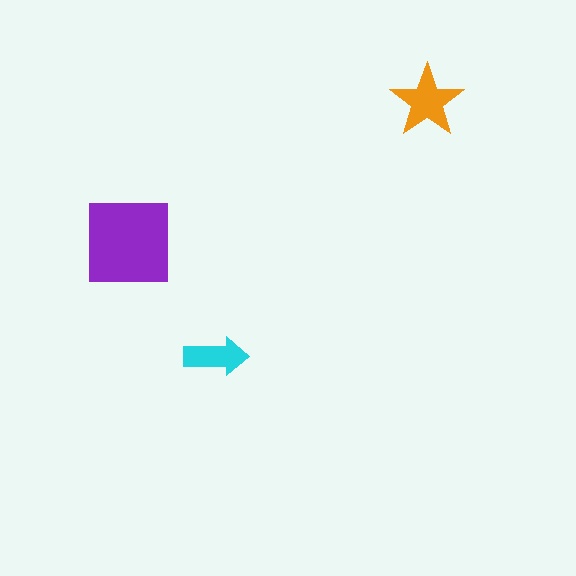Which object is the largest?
The purple square.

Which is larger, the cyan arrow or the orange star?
The orange star.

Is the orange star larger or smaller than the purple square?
Smaller.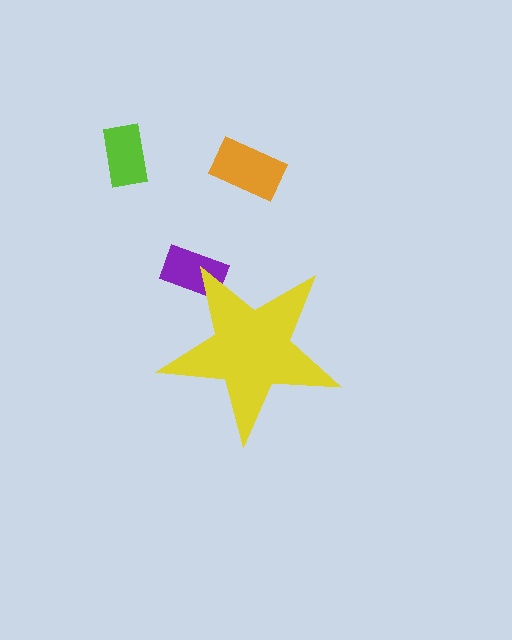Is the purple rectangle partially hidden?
Yes, the purple rectangle is partially hidden behind the yellow star.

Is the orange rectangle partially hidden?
No, the orange rectangle is fully visible.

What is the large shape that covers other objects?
A yellow star.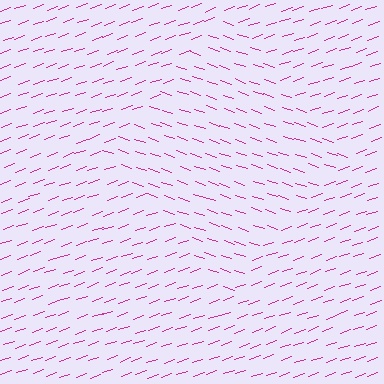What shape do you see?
I see a diamond.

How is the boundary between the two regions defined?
The boundary is defined purely by a change in line orientation (approximately 39 degrees difference). All lines are the same color and thickness.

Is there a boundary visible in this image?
Yes, there is a texture boundary formed by a change in line orientation.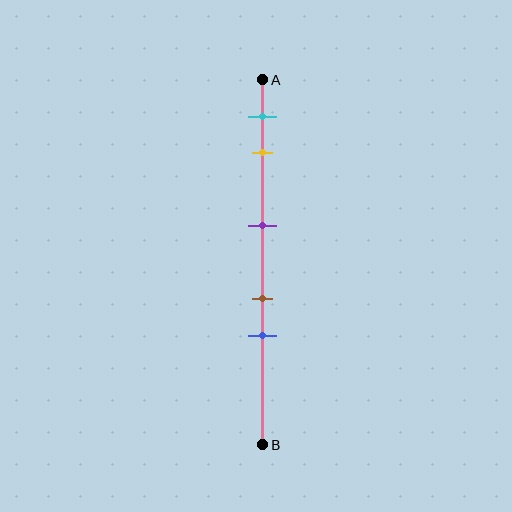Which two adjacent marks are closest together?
The brown and blue marks are the closest adjacent pair.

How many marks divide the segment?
There are 5 marks dividing the segment.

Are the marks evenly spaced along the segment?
No, the marks are not evenly spaced.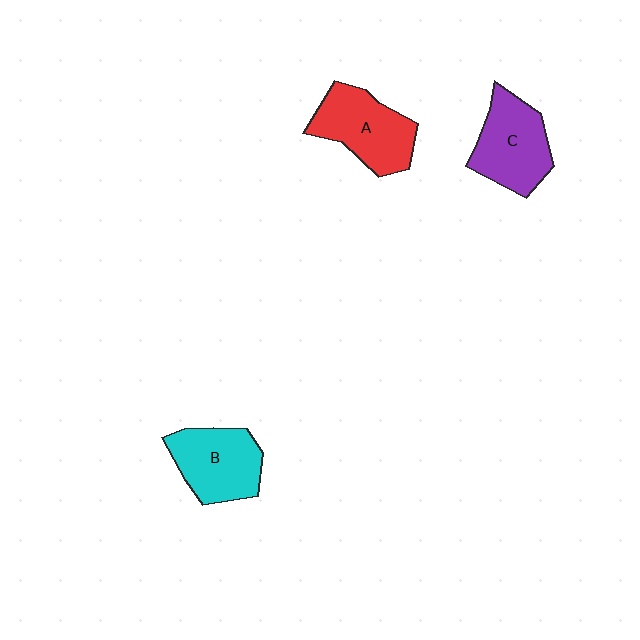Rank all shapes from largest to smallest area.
From largest to smallest: A (red), C (purple), B (cyan).